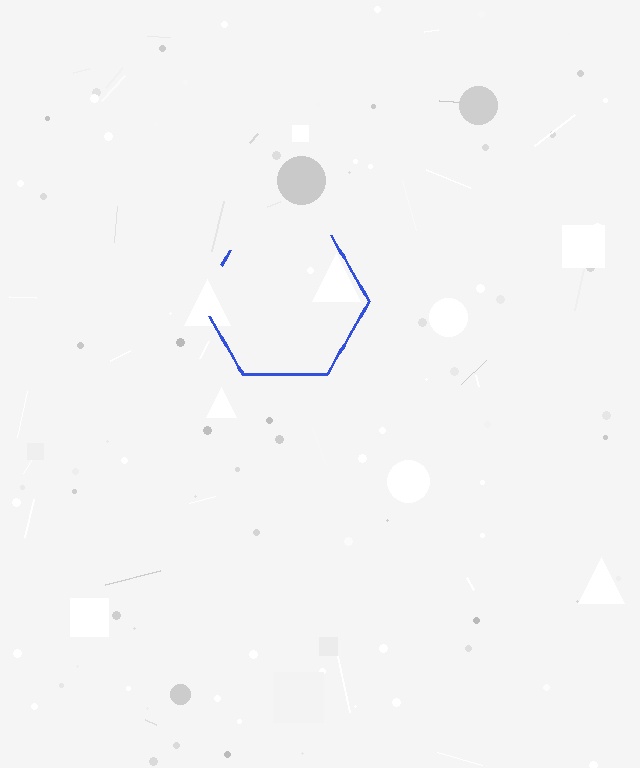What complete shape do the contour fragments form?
The contour fragments form a hexagon.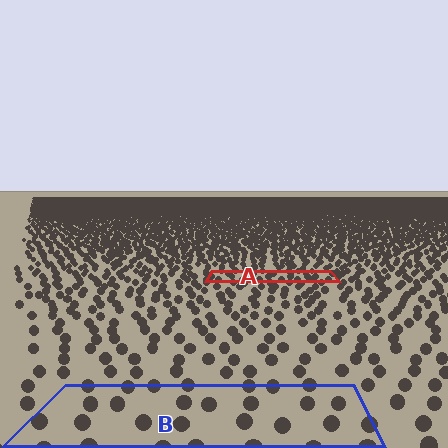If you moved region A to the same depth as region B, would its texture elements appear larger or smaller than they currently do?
They would appear larger. At a closer depth, the same texture elements are projected at a bigger on-screen size.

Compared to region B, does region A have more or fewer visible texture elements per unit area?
Region A has more texture elements per unit area — they are packed more densely because it is farther away.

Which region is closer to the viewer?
Region B is closer. The texture elements there are larger and more spread out.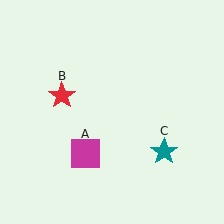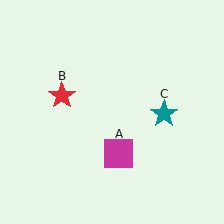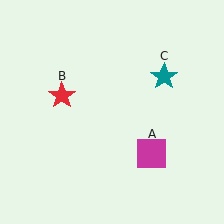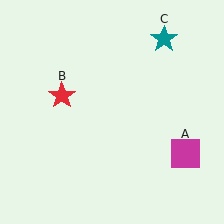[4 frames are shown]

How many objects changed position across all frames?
2 objects changed position: magenta square (object A), teal star (object C).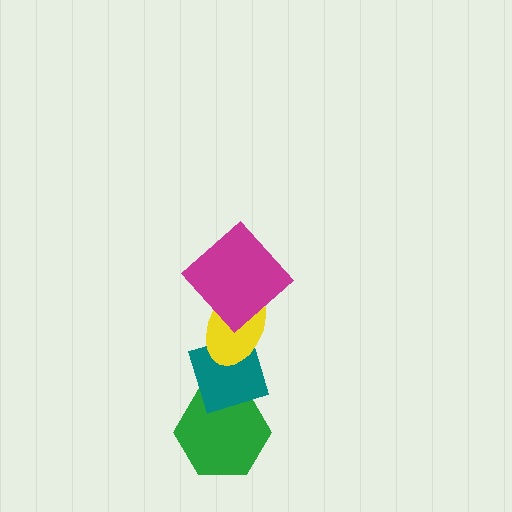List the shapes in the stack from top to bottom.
From top to bottom: the magenta diamond, the yellow ellipse, the teal diamond, the green hexagon.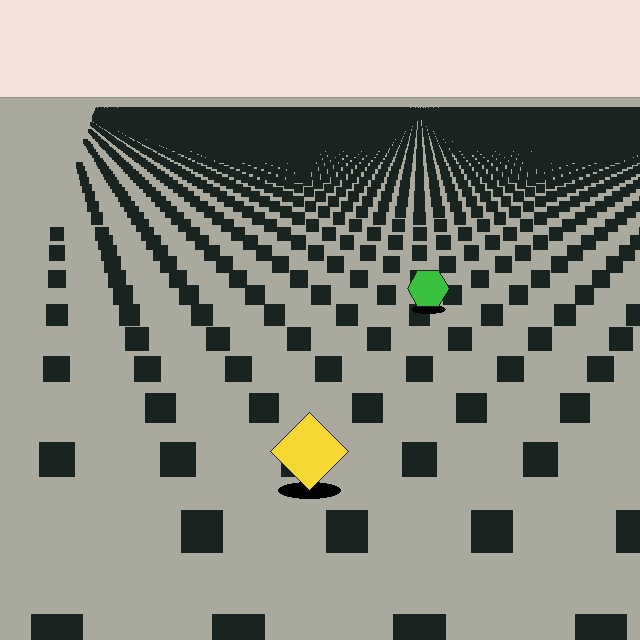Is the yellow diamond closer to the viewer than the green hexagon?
Yes. The yellow diamond is closer — you can tell from the texture gradient: the ground texture is coarser near it.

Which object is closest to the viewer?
The yellow diamond is closest. The texture marks near it are larger and more spread out.